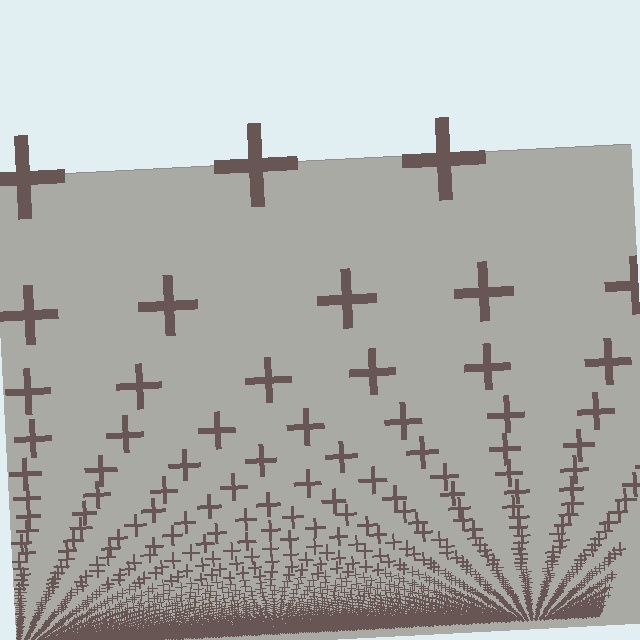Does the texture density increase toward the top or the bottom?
Density increases toward the bottom.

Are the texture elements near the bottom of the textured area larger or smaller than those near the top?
Smaller. The gradient is inverted — elements near the bottom are smaller and denser.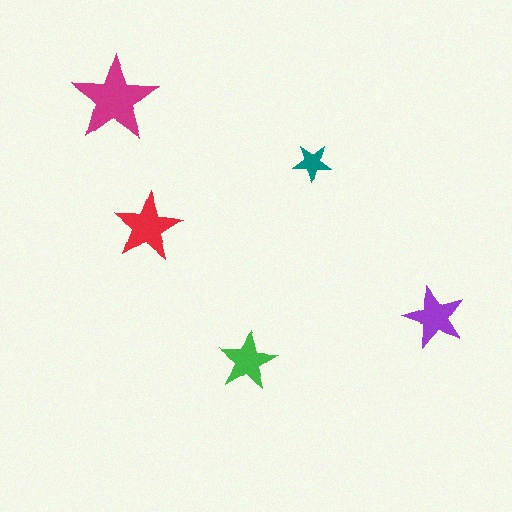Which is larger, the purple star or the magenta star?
The magenta one.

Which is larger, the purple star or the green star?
The purple one.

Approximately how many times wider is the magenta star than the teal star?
About 2.5 times wider.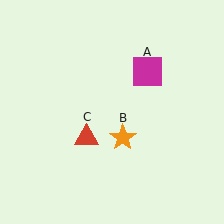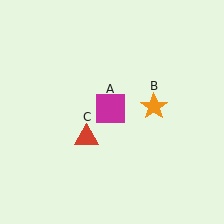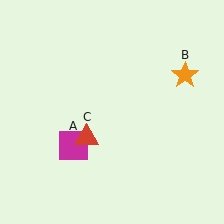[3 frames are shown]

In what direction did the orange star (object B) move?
The orange star (object B) moved up and to the right.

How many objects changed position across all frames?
2 objects changed position: magenta square (object A), orange star (object B).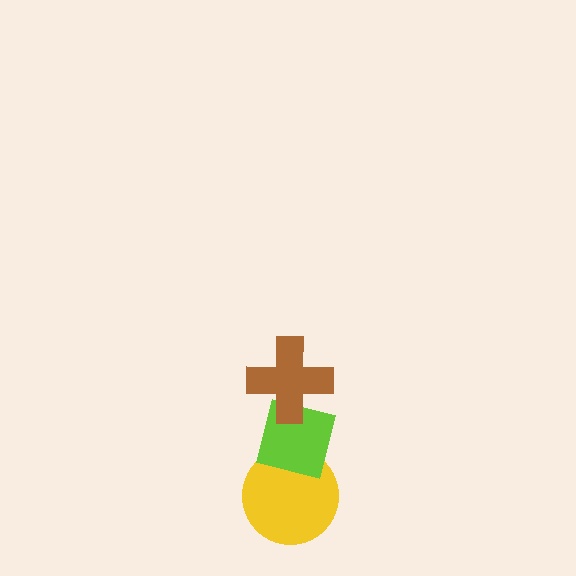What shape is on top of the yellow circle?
The lime square is on top of the yellow circle.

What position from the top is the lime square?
The lime square is 2nd from the top.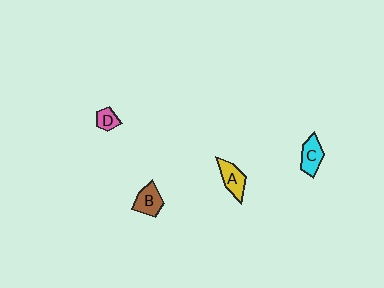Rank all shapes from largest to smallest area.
From largest to smallest: B (brown), A (yellow), C (cyan), D (pink).